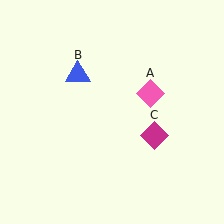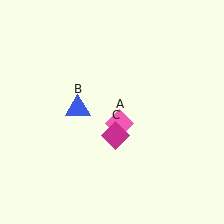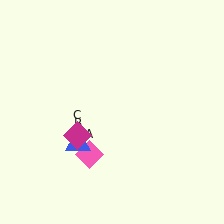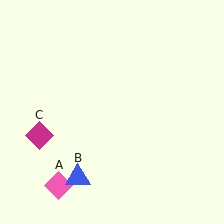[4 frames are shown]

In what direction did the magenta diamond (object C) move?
The magenta diamond (object C) moved left.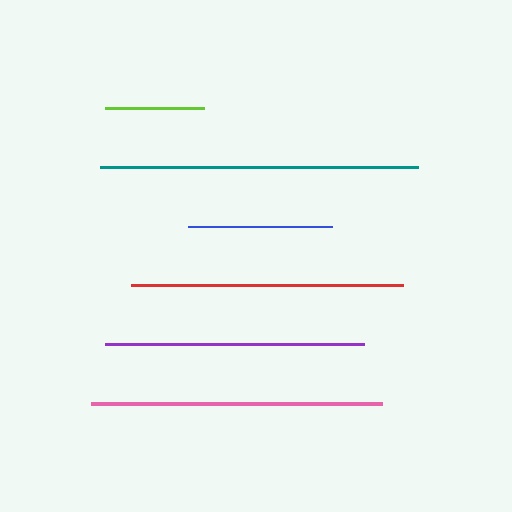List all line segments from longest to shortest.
From longest to shortest: teal, pink, red, purple, blue, lime.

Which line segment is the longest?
The teal line is the longest at approximately 318 pixels.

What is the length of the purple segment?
The purple segment is approximately 260 pixels long.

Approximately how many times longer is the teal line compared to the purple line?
The teal line is approximately 1.2 times the length of the purple line.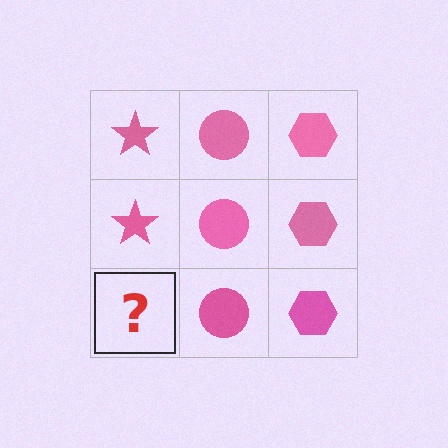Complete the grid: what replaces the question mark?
The question mark should be replaced with a pink star.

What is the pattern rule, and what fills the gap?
The rule is that each column has a consistent shape. The gap should be filled with a pink star.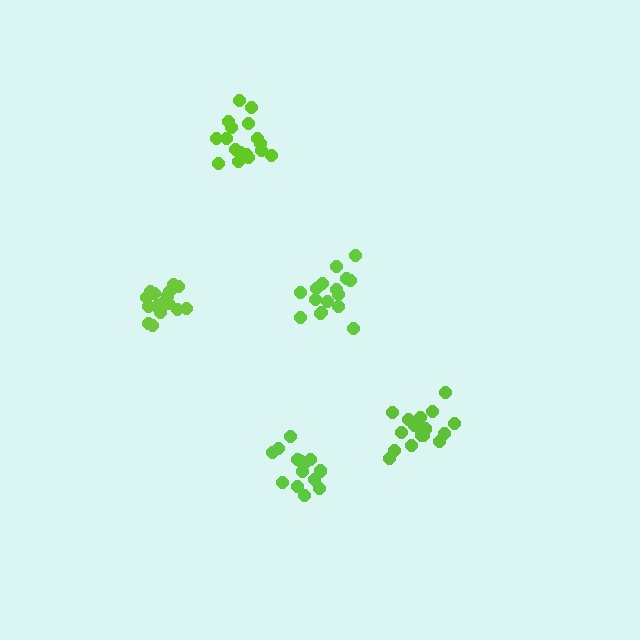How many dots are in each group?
Group 1: 17 dots, Group 2: 16 dots, Group 3: 20 dots, Group 4: 19 dots, Group 5: 15 dots (87 total).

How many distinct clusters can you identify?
There are 5 distinct clusters.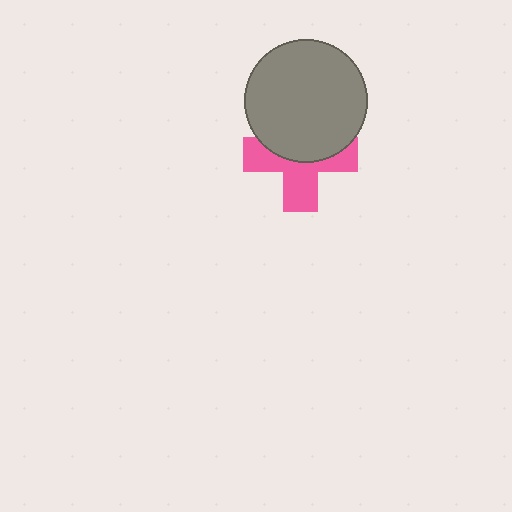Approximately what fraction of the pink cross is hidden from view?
Roughly 48% of the pink cross is hidden behind the gray circle.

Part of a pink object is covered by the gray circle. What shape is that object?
It is a cross.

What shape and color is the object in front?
The object in front is a gray circle.